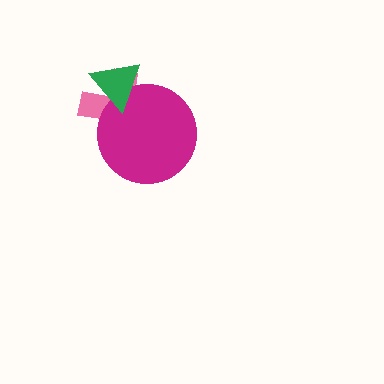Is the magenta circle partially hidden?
Yes, it is partially covered by another shape.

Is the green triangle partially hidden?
No, no other shape covers it.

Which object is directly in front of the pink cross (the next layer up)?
The magenta circle is directly in front of the pink cross.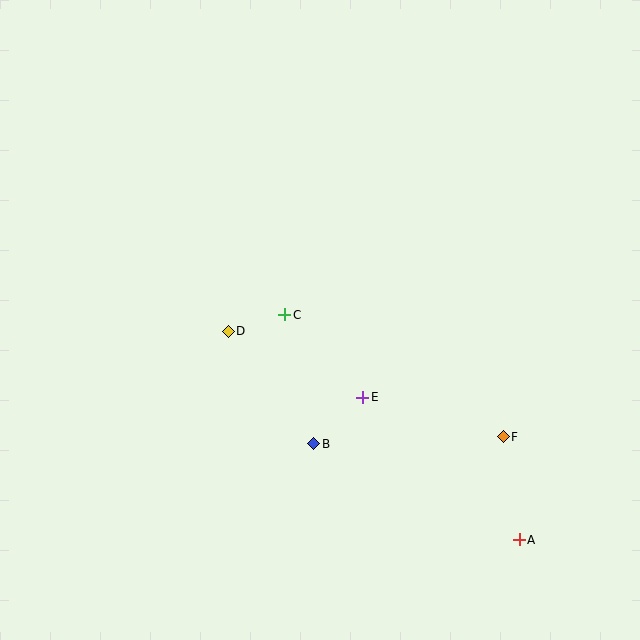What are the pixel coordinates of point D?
Point D is at (228, 331).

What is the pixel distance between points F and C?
The distance between F and C is 250 pixels.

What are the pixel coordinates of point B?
Point B is at (314, 444).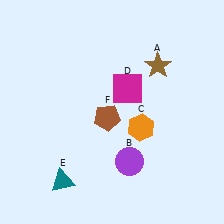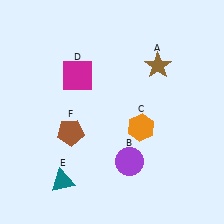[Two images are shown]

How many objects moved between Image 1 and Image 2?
2 objects moved between the two images.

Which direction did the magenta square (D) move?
The magenta square (D) moved left.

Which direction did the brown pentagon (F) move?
The brown pentagon (F) moved left.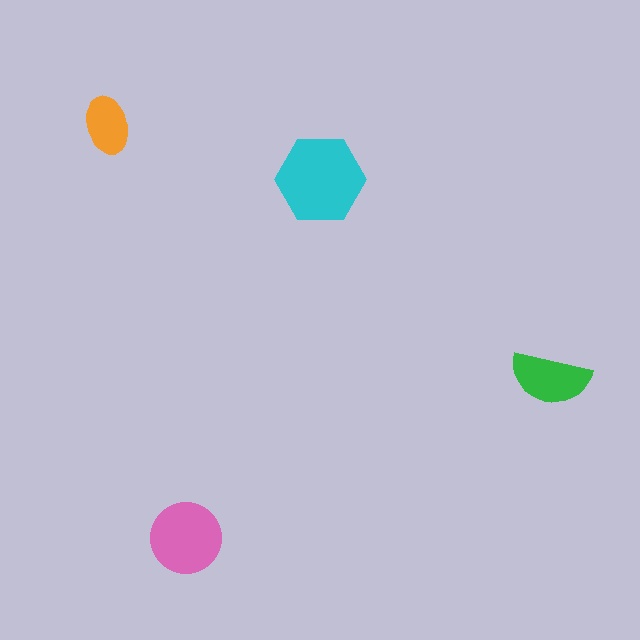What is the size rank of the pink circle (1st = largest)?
2nd.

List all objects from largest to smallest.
The cyan hexagon, the pink circle, the green semicircle, the orange ellipse.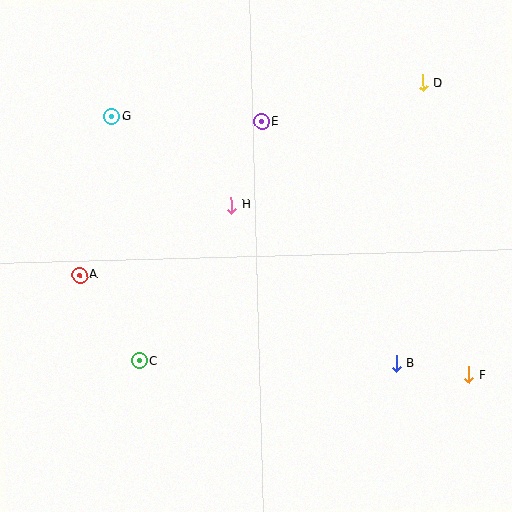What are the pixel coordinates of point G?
Point G is at (112, 117).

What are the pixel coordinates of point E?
Point E is at (262, 122).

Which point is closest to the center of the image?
Point H at (231, 205) is closest to the center.